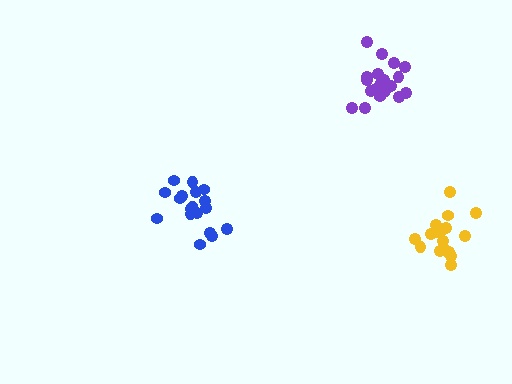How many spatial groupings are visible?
There are 3 spatial groupings.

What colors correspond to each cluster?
The clusters are colored: blue, yellow, purple.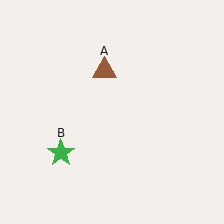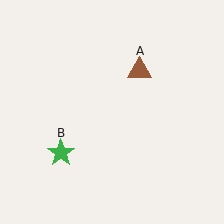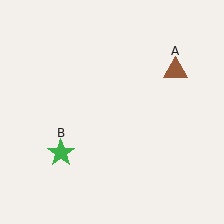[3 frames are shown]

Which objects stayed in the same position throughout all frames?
Green star (object B) remained stationary.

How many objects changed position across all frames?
1 object changed position: brown triangle (object A).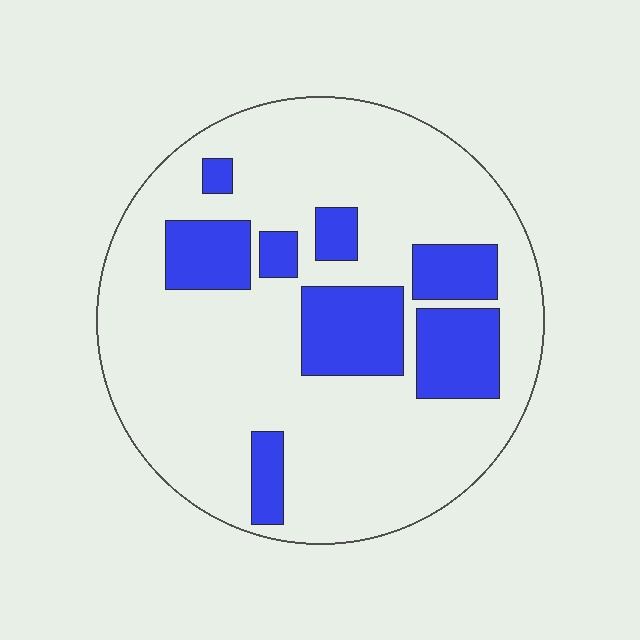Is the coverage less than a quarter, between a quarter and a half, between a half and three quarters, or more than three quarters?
Less than a quarter.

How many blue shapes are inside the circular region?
8.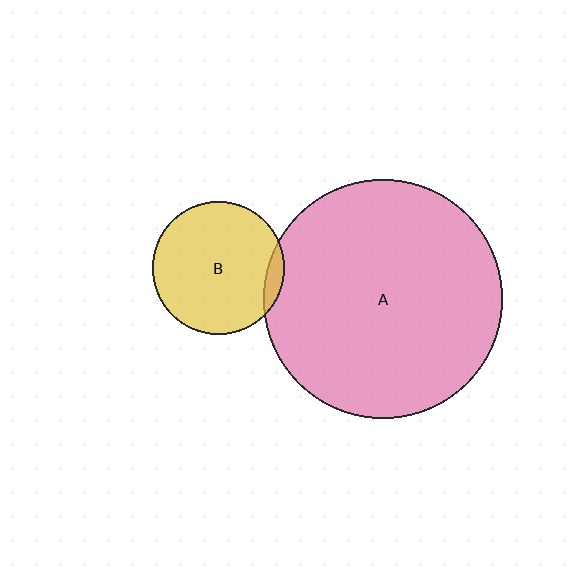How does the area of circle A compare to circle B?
Approximately 3.3 times.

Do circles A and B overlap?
Yes.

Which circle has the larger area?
Circle A (pink).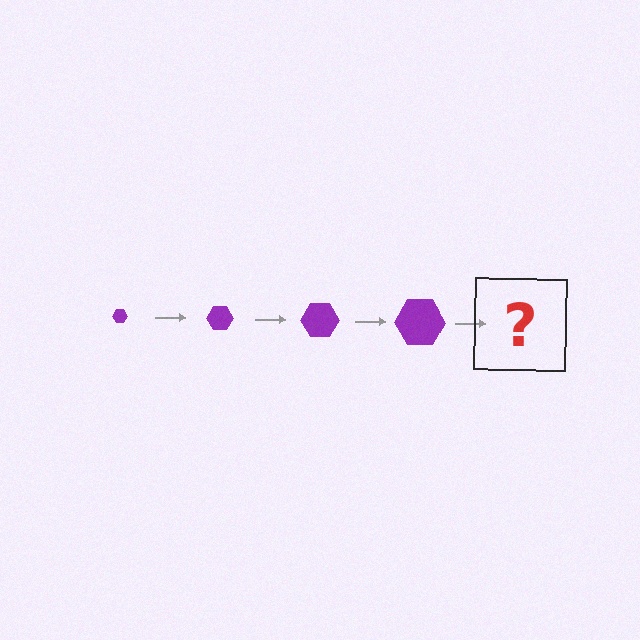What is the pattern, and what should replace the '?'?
The pattern is that the hexagon gets progressively larger each step. The '?' should be a purple hexagon, larger than the previous one.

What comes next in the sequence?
The next element should be a purple hexagon, larger than the previous one.